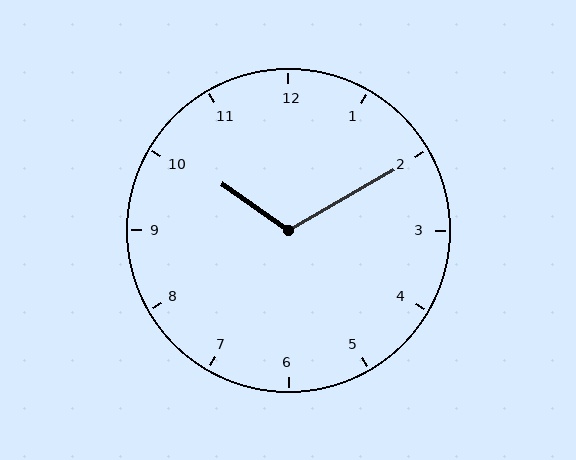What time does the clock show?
10:10.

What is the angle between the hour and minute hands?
Approximately 115 degrees.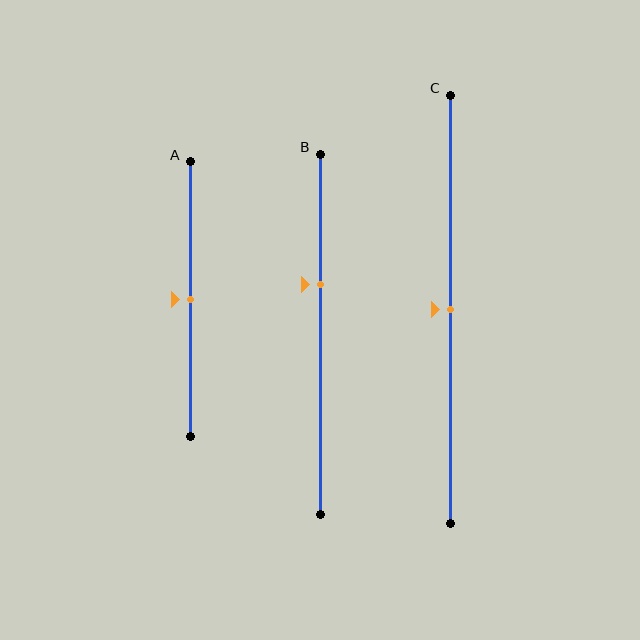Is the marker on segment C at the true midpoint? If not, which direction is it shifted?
Yes, the marker on segment C is at the true midpoint.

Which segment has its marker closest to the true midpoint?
Segment A has its marker closest to the true midpoint.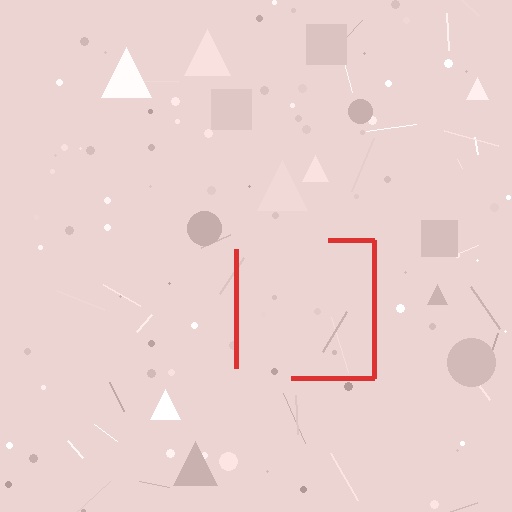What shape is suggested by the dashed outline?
The dashed outline suggests a square.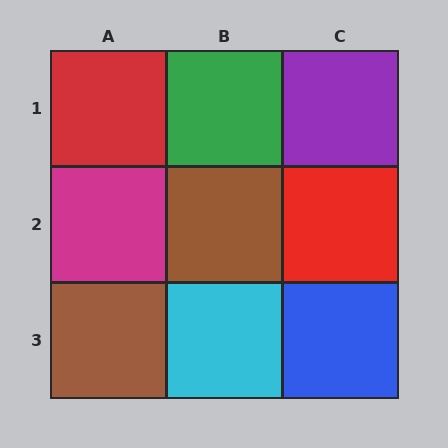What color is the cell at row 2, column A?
Magenta.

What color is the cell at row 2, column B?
Brown.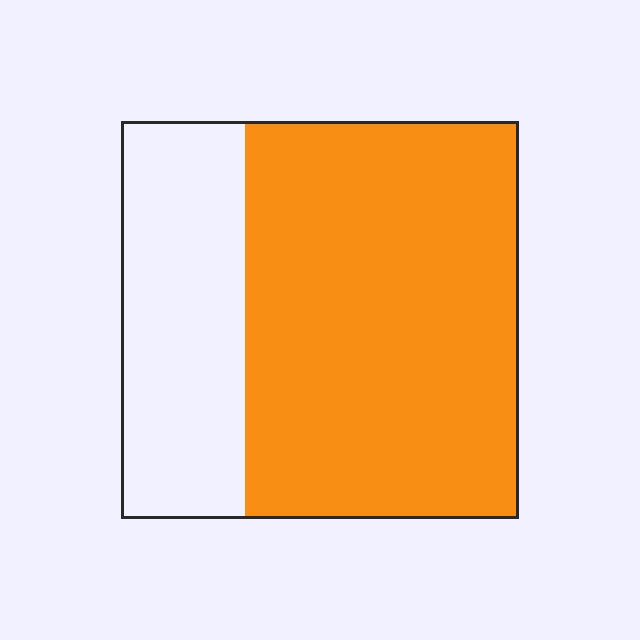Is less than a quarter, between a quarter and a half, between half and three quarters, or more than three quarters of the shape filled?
Between half and three quarters.